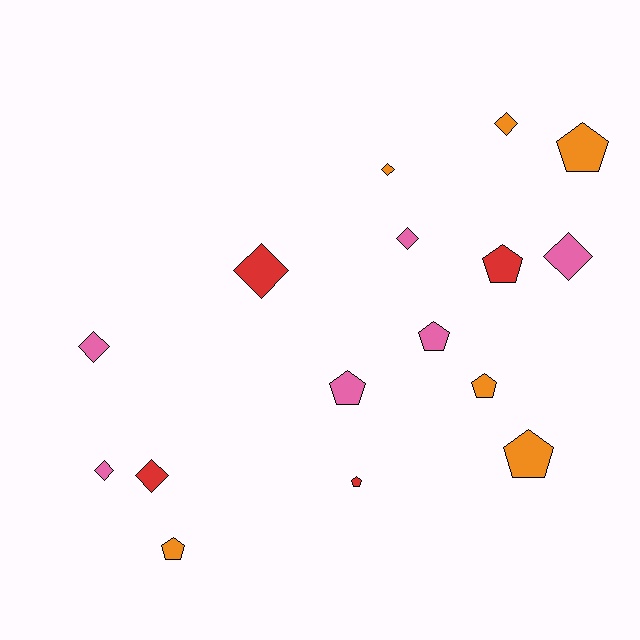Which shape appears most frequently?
Diamond, with 8 objects.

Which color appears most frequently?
Orange, with 6 objects.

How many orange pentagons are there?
There are 4 orange pentagons.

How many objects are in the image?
There are 16 objects.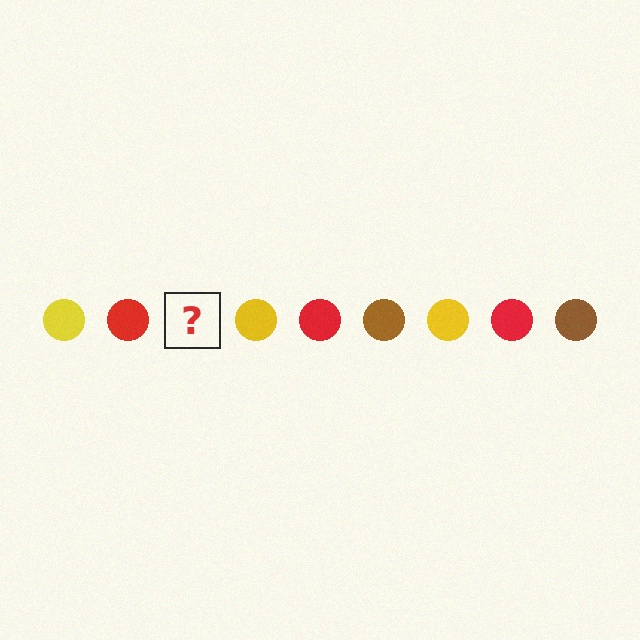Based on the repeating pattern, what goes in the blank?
The blank should be a brown circle.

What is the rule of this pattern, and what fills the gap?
The rule is that the pattern cycles through yellow, red, brown circles. The gap should be filled with a brown circle.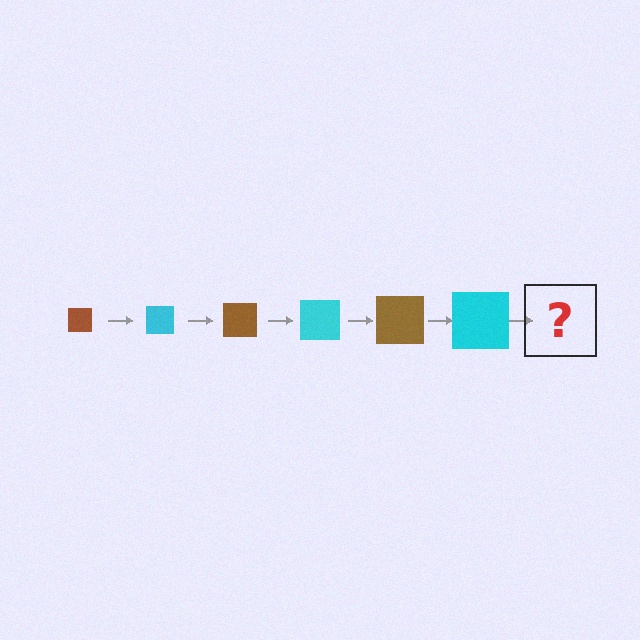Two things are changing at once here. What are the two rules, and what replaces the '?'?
The two rules are that the square grows larger each step and the color cycles through brown and cyan. The '?' should be a brown square, larger than the previous one.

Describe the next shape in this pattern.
It should be a brown square, larger than the previous one.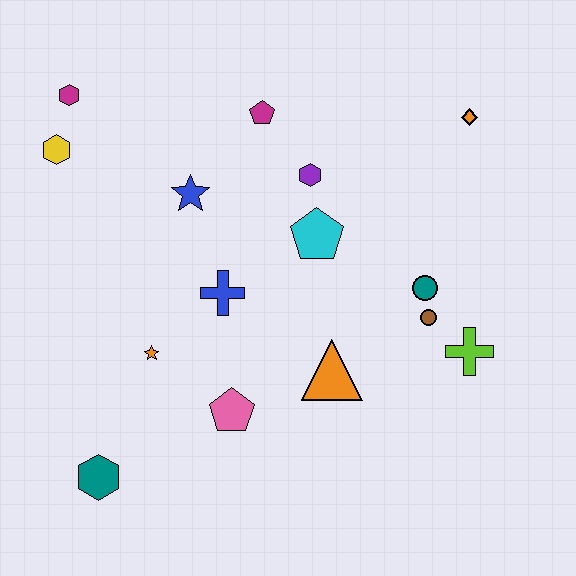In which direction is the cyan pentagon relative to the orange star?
The cyan pentagon is to the right of the orange star.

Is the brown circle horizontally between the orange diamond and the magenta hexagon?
Yes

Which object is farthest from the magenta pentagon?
The teal hexagon is farthest from the magenta pentagon.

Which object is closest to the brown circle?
The teal circle is closest to the brown circle.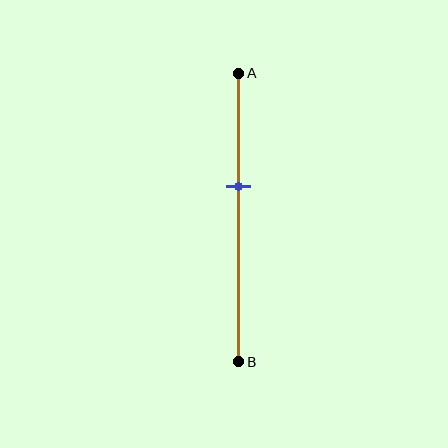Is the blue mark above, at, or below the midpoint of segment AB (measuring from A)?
The blue mark is above the midpoint of segment AB.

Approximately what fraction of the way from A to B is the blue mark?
The blue mark is approximately 40% of the way from A to B.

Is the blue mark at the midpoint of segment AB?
No, the mark is at about 40% from A, not at the 50% midpoint.